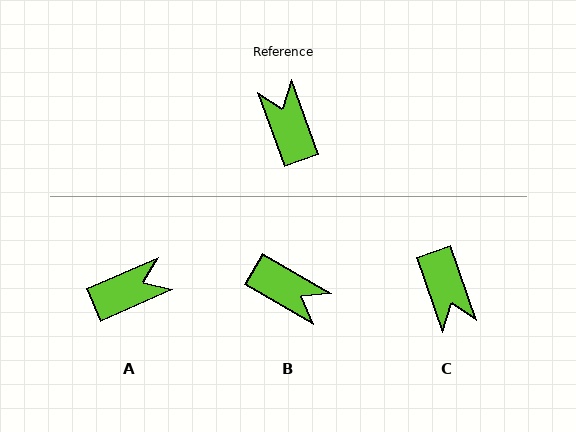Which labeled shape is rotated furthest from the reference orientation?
C, about 179 degrees away.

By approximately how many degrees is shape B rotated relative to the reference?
Approximately 140 degrees clockwise.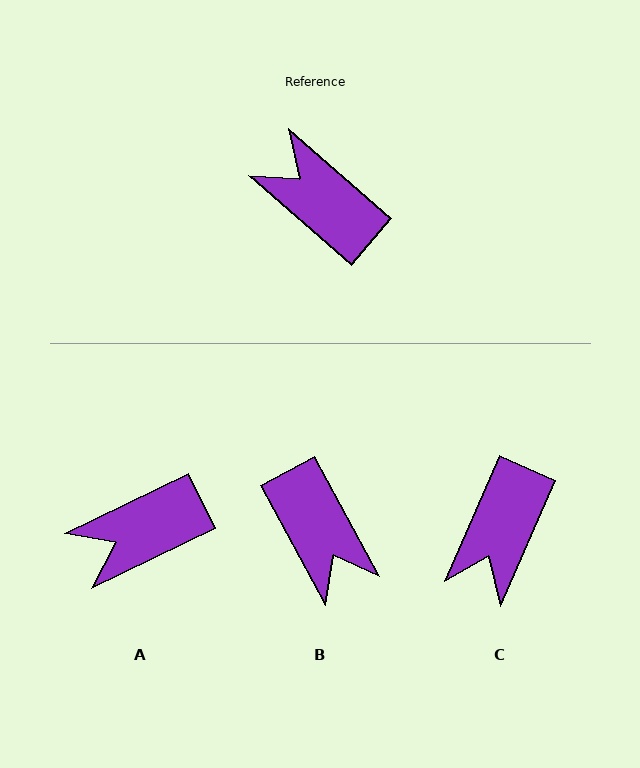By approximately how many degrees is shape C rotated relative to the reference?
Approximately 107 degrees counter-clockwise.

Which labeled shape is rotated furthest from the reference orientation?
B, about 160 degrees away.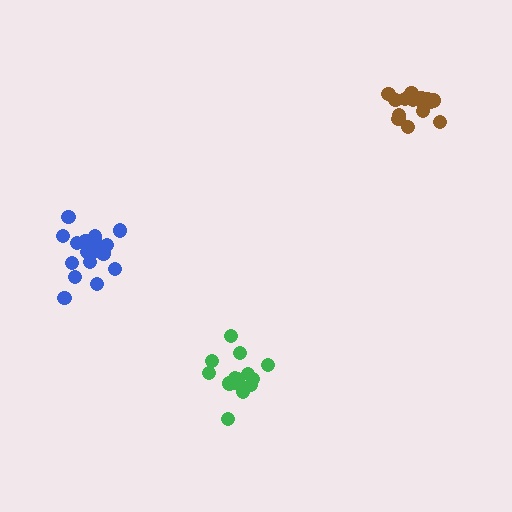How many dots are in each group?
Group 1: 16 dots, Group 2: 18 dots, Group 3: 19 dots (53 total).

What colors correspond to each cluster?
The clusters are colored: green, brown, blue.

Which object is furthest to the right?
The brown cluster is rightmost.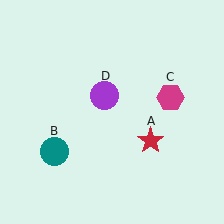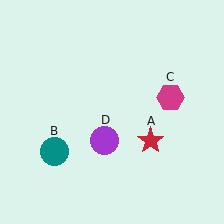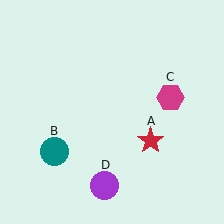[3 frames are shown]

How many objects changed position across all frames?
1 object changed position: purple circle (object D).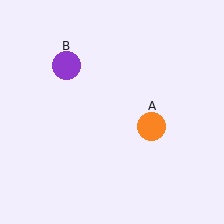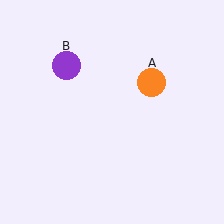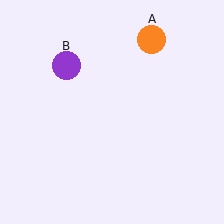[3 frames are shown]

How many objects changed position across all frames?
1 object changed position: orange circle (object A).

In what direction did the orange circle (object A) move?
The orange circle (object A) moved up.